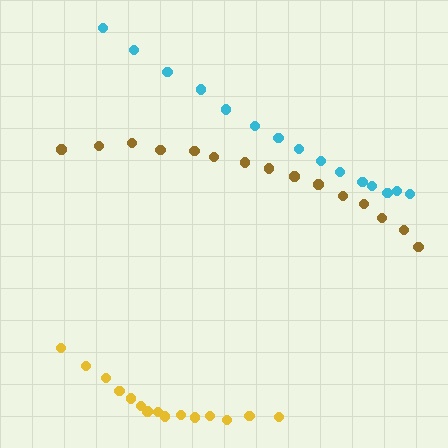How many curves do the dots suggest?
There are 3 distinct paths.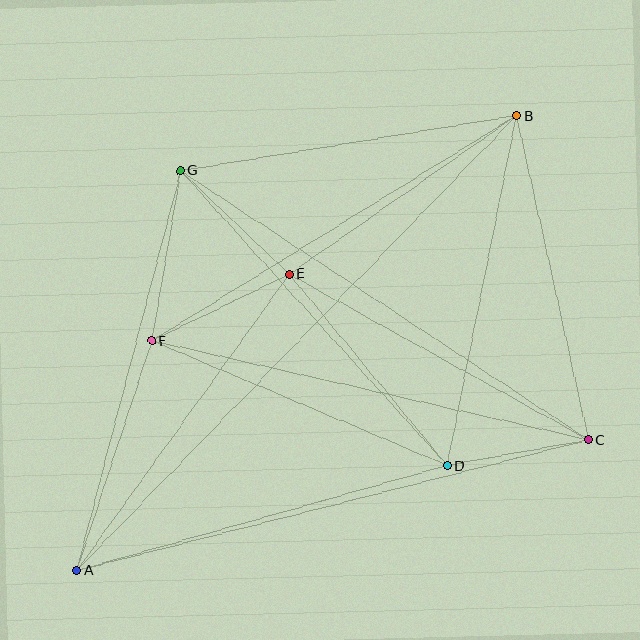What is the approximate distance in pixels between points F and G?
The distance between F and G is approximately 173 pixels.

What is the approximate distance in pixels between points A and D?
The distance between A and D is approximately 385 pixels.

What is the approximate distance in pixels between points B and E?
The distance between B and E is approximately 277 pixels.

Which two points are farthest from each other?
Points A and B are farthest from each other.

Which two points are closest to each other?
Points C and D are closest to each other.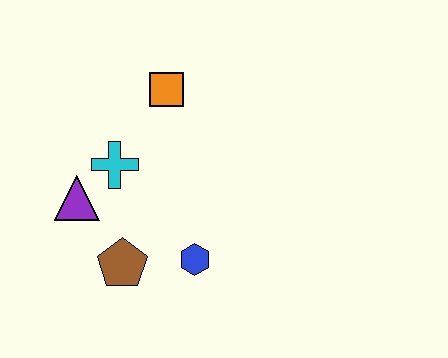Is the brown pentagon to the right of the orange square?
No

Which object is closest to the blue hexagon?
The brown pentagon is closest to the blue hexagon.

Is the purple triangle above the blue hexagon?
Yes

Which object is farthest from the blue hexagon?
The orange square is farthest from the blue hexagon.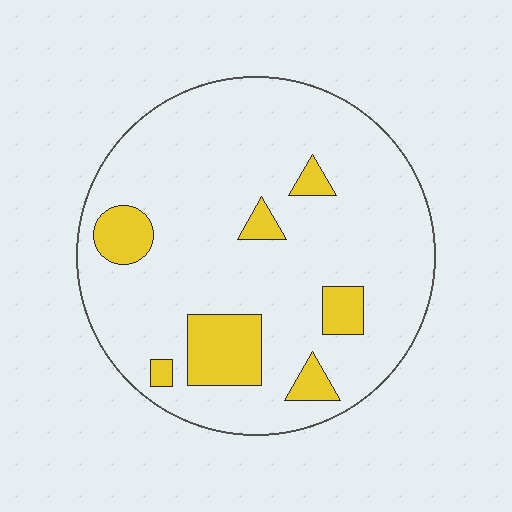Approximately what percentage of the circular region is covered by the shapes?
Approximately 15%.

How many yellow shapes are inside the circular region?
7.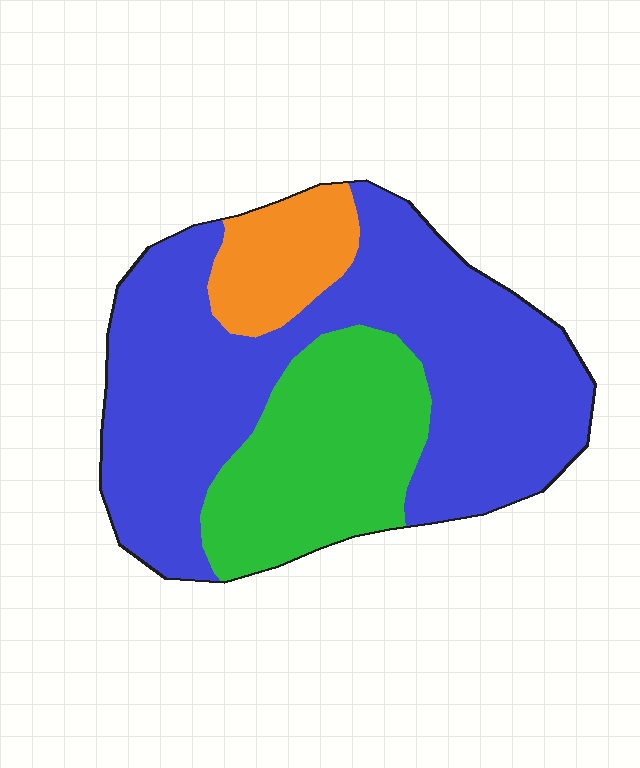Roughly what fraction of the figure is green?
Green takes up between a quarter and a half of the figure.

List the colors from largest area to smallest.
From largest to smallest: blue, green, orange.